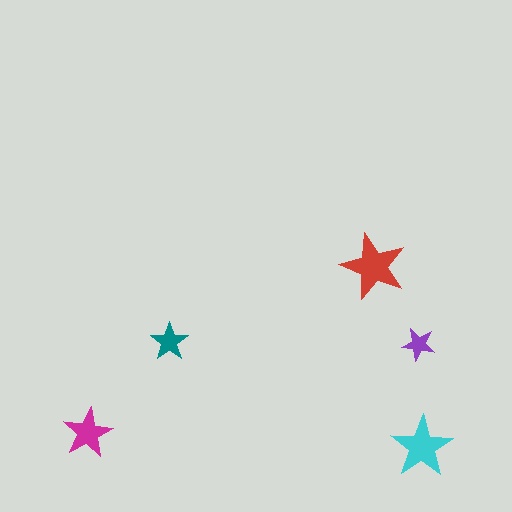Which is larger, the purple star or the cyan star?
The cyan one.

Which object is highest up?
The red star is topmost.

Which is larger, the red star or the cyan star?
The red one.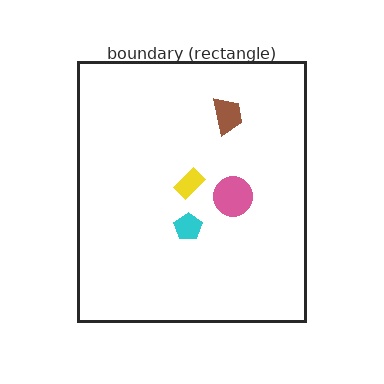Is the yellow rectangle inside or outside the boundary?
Inside.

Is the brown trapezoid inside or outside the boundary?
Inside.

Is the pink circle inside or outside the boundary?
Inside.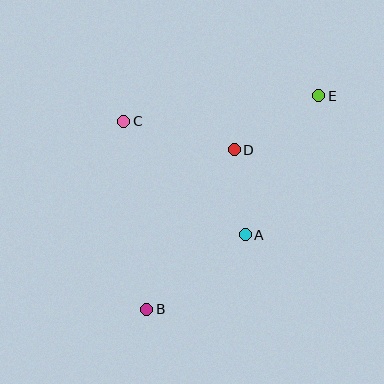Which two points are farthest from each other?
Points B and E are farthest from each other.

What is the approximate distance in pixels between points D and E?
The distance between D and E is approximately 100 pixels.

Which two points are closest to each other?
Points A and D are closest to each other.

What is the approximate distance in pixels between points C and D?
The distance between C and D is approximately 114 pixels.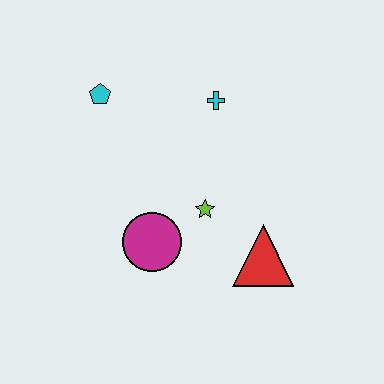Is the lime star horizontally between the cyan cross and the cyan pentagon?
Yes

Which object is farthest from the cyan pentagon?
The red triangle is farthest from the cyan pentagon.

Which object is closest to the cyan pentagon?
The cyan cross is closest to the cyan pentagon.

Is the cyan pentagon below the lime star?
No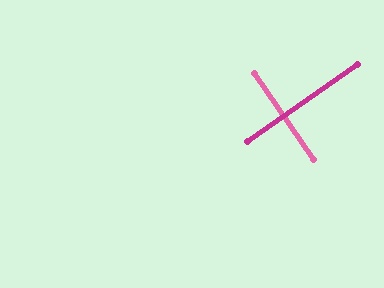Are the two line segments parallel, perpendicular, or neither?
Perpendicular — they meet at approximately 90°.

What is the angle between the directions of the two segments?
Approximately 90 degrees.